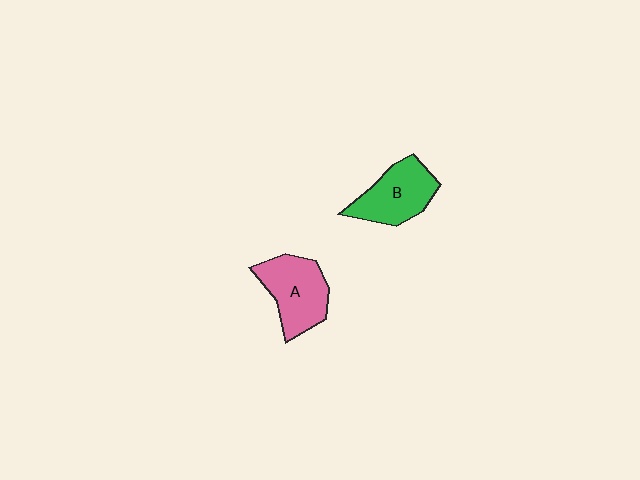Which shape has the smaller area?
Shape B (green).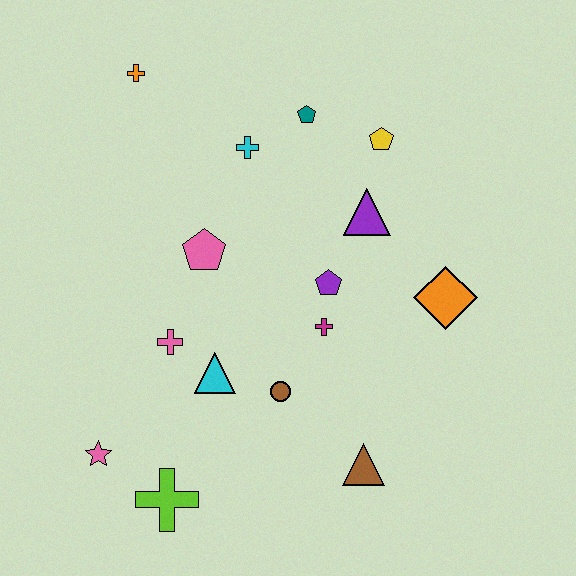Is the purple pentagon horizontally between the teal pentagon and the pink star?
No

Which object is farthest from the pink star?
The yellow pentagon is farthest from the pink star.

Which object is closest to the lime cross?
The pink star is closest to the lime cross.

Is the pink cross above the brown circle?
Yes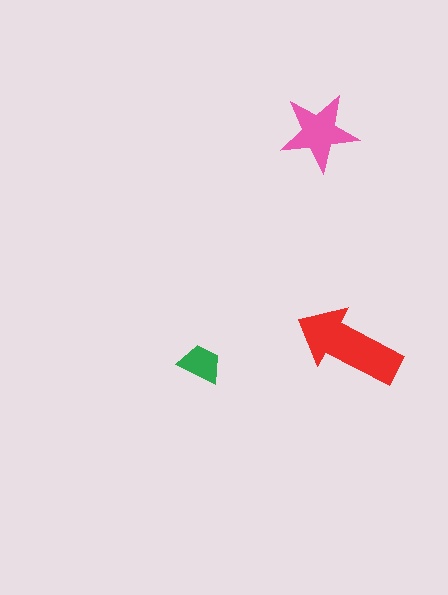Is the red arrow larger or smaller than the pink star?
Larger.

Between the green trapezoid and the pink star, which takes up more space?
The pink star.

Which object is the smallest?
The green trapezoid.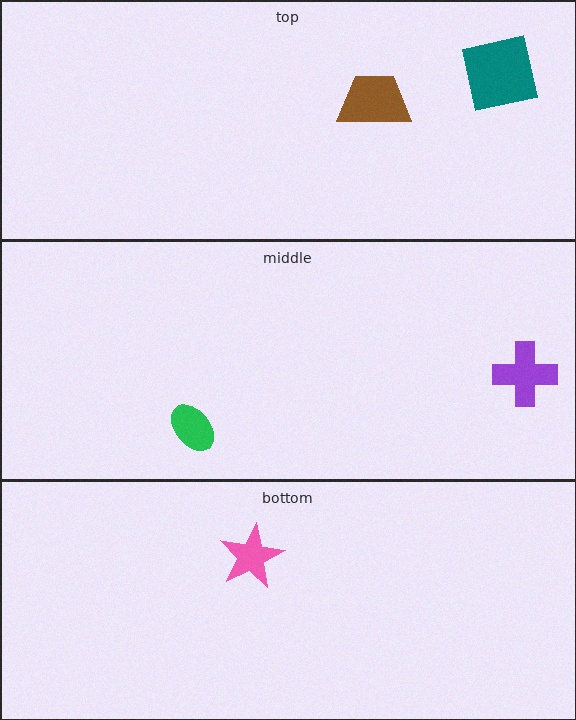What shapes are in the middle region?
The green ellipse, the purple cross.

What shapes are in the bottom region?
The pink star.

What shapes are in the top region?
The teal square, the brown trapezoid.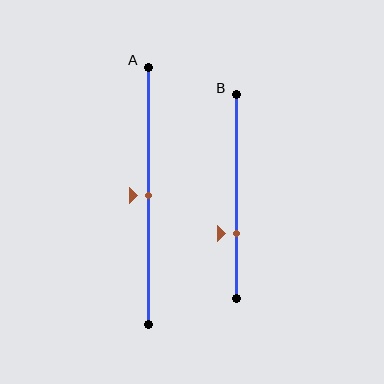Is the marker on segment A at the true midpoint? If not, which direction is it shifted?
Yes, the marker on segment A is at the true midpoint.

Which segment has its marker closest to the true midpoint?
Segment A has its marker closest to the true midpoint.